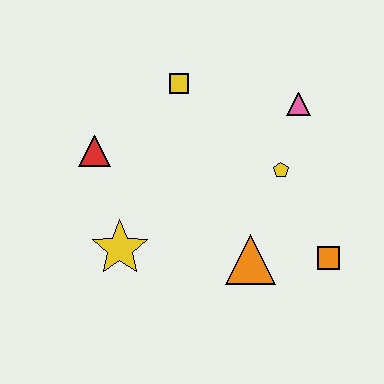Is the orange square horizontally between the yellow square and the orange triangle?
No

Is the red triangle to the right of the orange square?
No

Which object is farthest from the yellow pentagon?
The red triangle is farthest from the yellow pentagon.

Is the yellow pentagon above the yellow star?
Yes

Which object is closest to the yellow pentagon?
The pink triangle is closest to the yellow pentagon.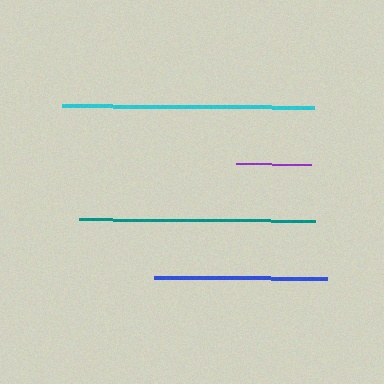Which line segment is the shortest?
The purple line is the shortest at approximately 74 pixels.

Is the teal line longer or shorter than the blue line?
The teal line is longer than the blue line.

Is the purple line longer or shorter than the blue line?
The blue line is longer than the purple line.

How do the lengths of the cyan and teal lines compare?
The cyan and teal lines are approximately the same length.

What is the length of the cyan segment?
The cyan segment is approximately 252 pixels long.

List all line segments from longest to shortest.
From longest to shortest: cyan, teal, blue, purple.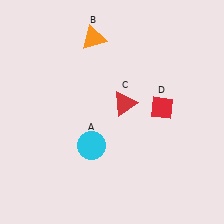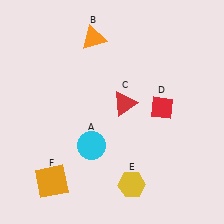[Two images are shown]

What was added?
A yellow hexagon (E), an orange square (F) were added in Image 2.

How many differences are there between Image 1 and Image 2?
There are 2 differences between the two images.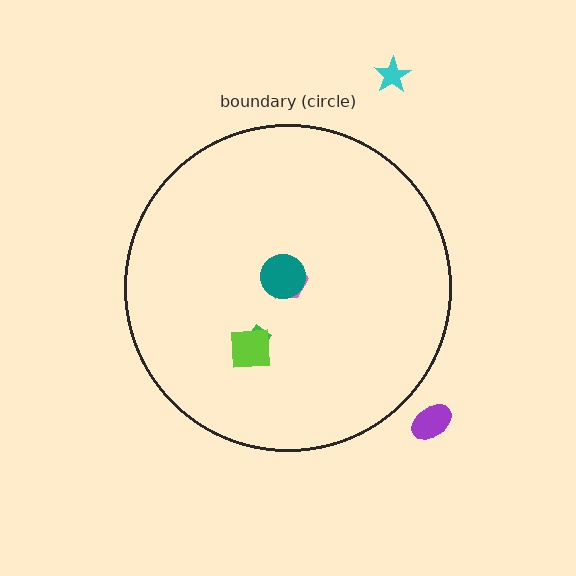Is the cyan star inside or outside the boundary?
Outside.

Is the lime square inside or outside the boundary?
Inside.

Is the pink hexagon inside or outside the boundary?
Inside.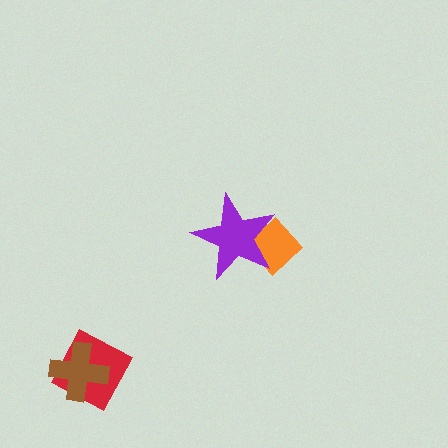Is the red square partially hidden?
Yes, it is partially covered by another shape.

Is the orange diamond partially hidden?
Yes, it is partially covered by another shape.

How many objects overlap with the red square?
1 object overlaps with the red square.